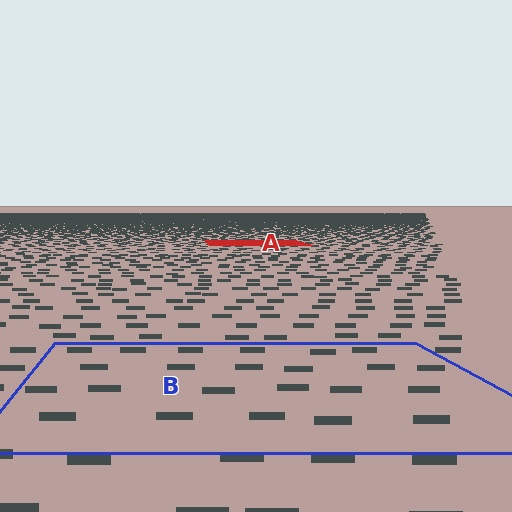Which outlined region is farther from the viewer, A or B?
Region A is farther from the viewer — the texture elements inside it appear smaller and more densely packed.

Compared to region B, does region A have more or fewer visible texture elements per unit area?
Region A has more texture elements per unit area — they are packed more densely because it is farther away.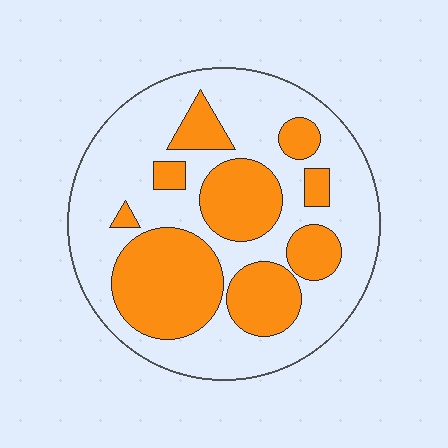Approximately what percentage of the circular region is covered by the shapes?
Approximately 35%.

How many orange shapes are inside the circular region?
9.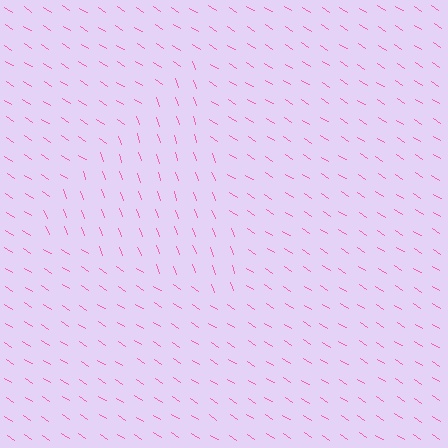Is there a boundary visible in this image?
Yes, there is a texture boundary formed by a change in line orientation.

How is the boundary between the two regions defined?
The boundary is defined purely by a change in line orientation (approximately 38 degrees difference). All lines are the same color and thickness.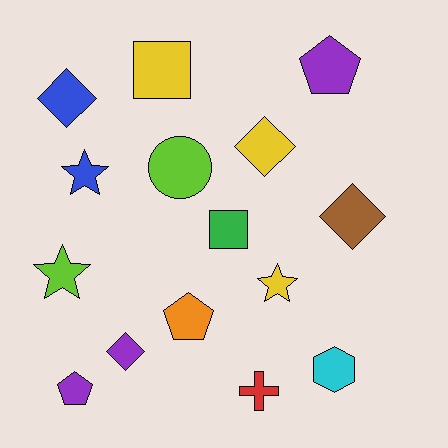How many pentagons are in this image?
There are 3 pentagons.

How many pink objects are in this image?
There are no pink objects.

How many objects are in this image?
There are 15 objects.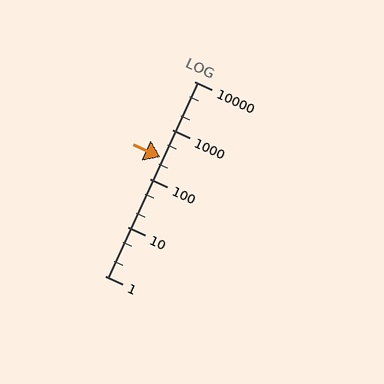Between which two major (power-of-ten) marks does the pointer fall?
The pointer is between 100 and 1000.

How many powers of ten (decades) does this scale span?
The scale spans 4 decades, from 1 to 10000.